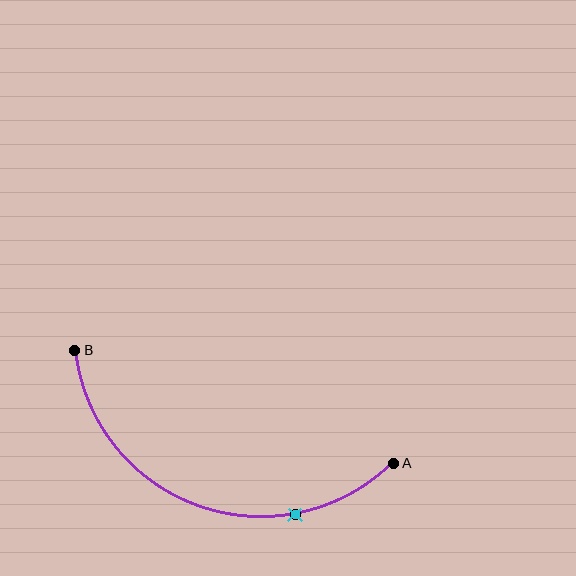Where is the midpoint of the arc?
The arc midpoint is the point on the curve farthest from the straight line joining A and B. It sits below that line.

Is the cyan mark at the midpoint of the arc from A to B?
No. The cyan mark lies on the arc but is closer to endpoint A. The arc midpoint would be at the point on the curve equidistant along the arc from both A and B.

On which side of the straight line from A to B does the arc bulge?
The arc bulges below the straight line connecting A and B.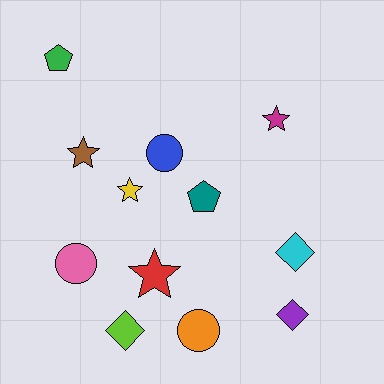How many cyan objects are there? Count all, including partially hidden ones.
There is 1 cyan object.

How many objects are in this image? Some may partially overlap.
There are 12 objects.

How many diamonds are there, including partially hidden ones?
There are 3 diamonds.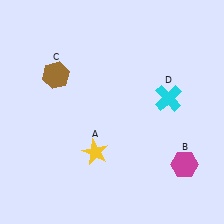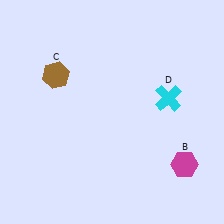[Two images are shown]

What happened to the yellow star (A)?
The yellow star (A) was removed in Image 2. It was in the bottom-left area of Image 1.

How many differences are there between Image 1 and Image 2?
There is 1 difference between the two images.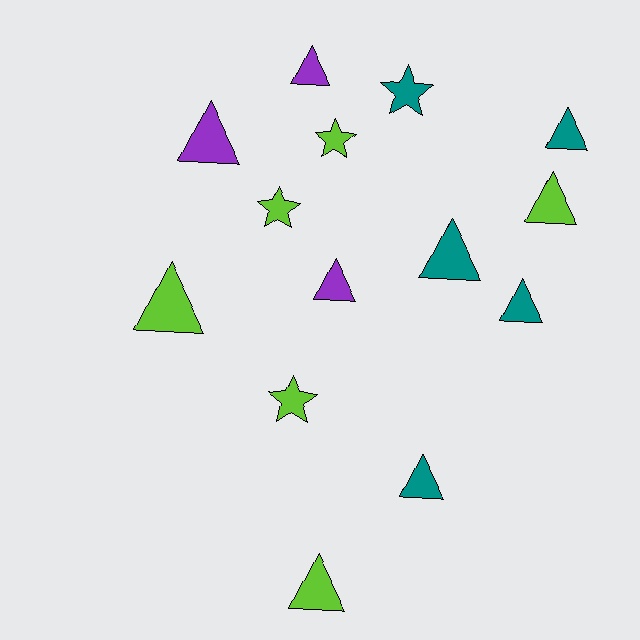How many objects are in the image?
There are 14 objects.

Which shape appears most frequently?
Triangle, with 10 objects.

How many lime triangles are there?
There are 3 lime triangles.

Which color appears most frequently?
Lime, with 6 objects.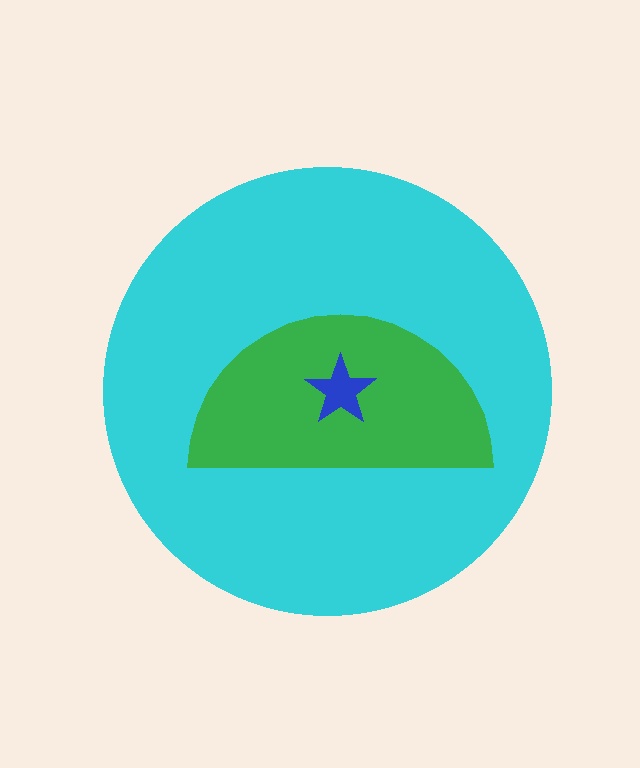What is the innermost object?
The blue star.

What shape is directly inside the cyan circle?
The green semicircle.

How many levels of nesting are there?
3.